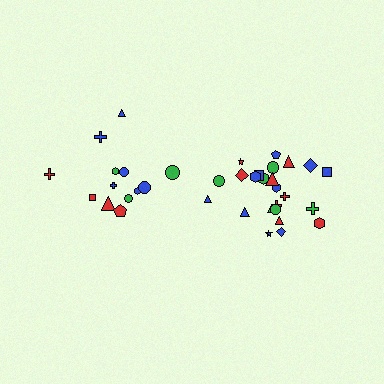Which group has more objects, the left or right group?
The right group.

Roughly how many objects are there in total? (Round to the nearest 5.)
Roughly 35 objects in total.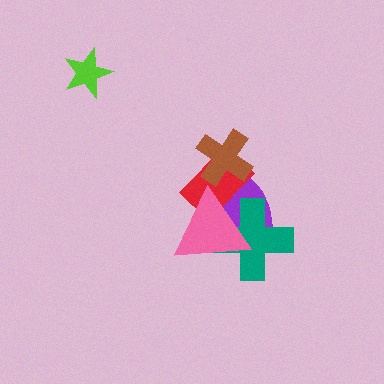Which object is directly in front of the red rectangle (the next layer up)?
The pink triangle is directly in front of the red rectangle.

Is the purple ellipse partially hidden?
Yes, it is partially covered by another shape.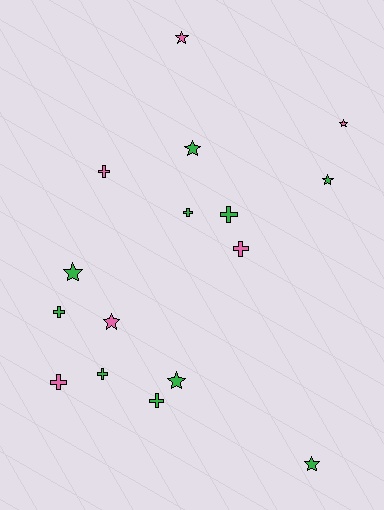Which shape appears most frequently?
Star, with 8 objects.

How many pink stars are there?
There are 3 pink stars.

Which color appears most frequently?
Green, with 10 objects.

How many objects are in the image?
There are 16 objects.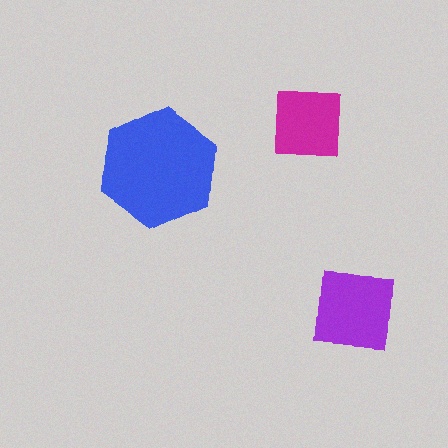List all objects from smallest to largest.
The magenta square, the purple square, the blue hexagon.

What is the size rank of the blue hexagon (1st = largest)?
1st.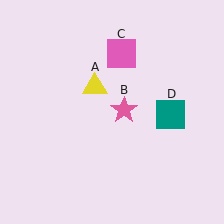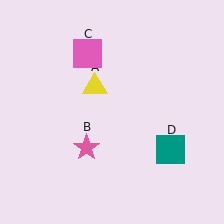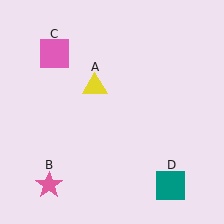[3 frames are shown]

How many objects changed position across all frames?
3 objects changed position: pink star (object B), pink square (object C), teal square (object D).